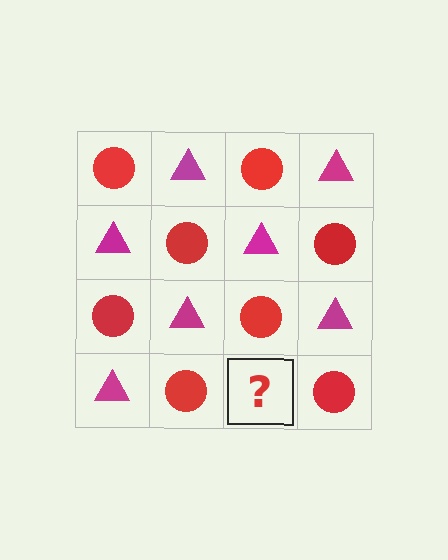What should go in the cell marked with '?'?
The missing cell should contain a magenta triangle.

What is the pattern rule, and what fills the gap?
The rule is that it alternates red circle and magenta triangle in a checkerboard pattern. The gap should be filled with a magenta triangle.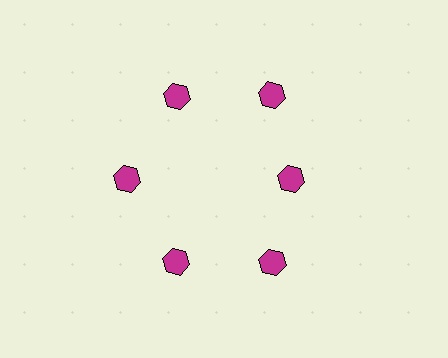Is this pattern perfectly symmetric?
No. The 6 magenta hexagons are arranged in a ring, but one element near the 3 o'clock position is pulled inward toward the center, breaking the 6-fold rotational symmetry.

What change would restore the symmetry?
The symmetry would be restored by moving it outward, back onto the ring so that all 6 hexagons sit at equal angles and equal distance from the center.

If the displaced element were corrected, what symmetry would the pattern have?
It would have 6-fold rotational symmetry — the pattern would map onto itself every 60 degrees.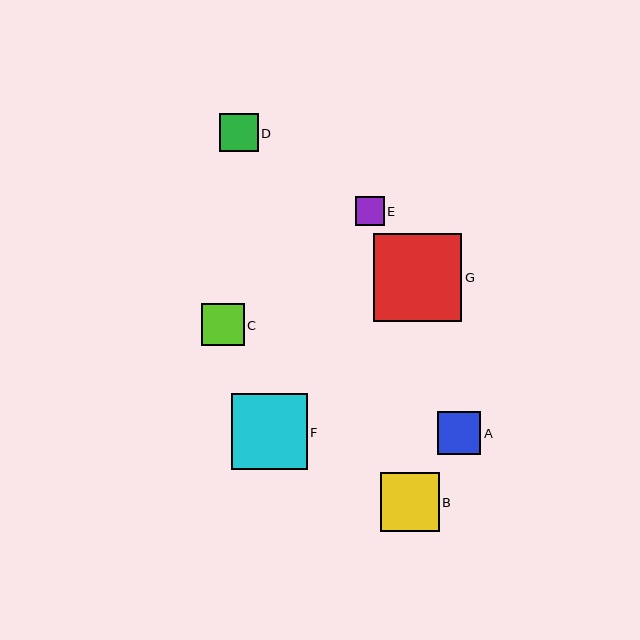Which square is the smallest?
Square E is the smallest with a size of approximately 29 pixels.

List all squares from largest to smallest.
From largest to smallest: G, F, B, A, C, D, E.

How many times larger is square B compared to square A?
Square B is approximately 1.4 times the size of square A.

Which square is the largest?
Square G is the largest with a size of approximately 88 pixels.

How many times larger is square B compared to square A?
Square B is approximately 1.4 times the size of square A.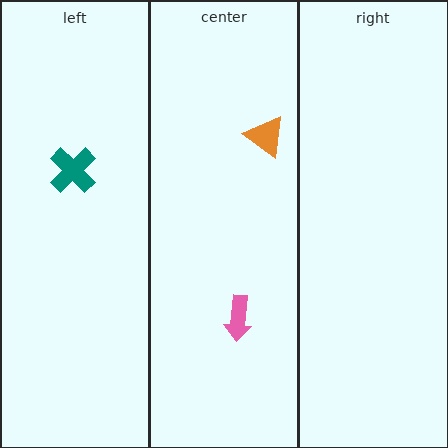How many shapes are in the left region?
1.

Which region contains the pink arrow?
The center region.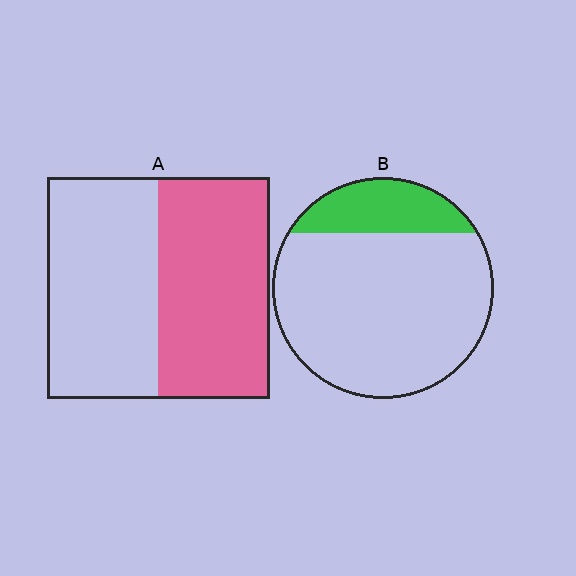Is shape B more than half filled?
No.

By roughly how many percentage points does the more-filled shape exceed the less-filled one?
By roughly 30 percentage points (A over B).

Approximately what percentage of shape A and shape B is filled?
A is approximately 50% and B is approximately 20%.